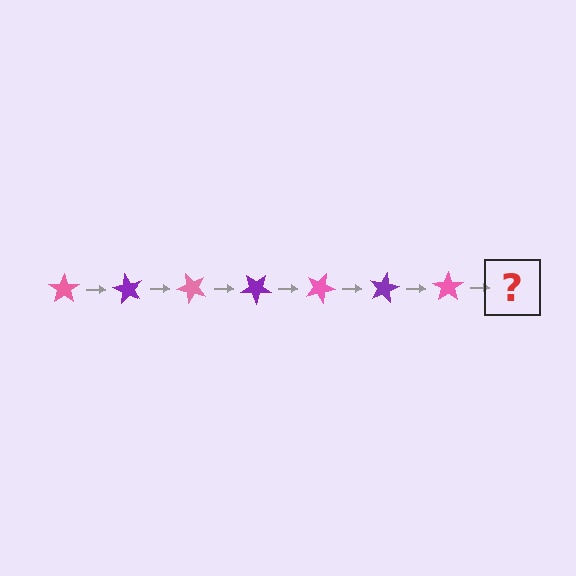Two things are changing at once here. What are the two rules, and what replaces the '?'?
The two rules are that it rotates 60 degrees each step and the color cycles through pink and purple. The '?' should be a purple star, rotated 420 degrees from the start.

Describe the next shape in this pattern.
It should be a purple star, rotated 420 degrees from the start.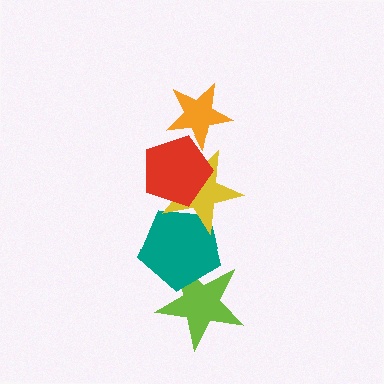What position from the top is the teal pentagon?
The teal pentagon is 4th from the top.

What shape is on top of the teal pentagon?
The yellow star is on top of the teal pentagon.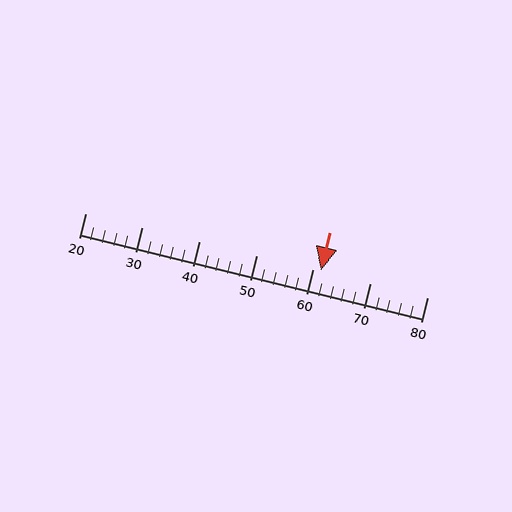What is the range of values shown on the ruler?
The ruler shows values from 20 to 80.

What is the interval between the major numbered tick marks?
The major tick marks are spaced 10 units apart.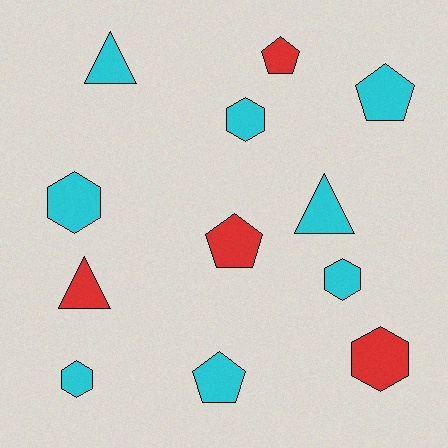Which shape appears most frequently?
Hexagon, with 5 objects.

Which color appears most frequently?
Cyan, with 8 objects.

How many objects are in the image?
There are 12 objects.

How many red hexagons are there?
There is 1 red hexagon.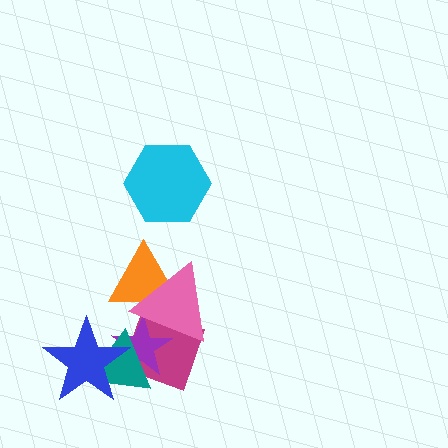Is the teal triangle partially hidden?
Yes, it is partially covered by another shape.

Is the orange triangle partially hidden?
Yes, it is partially covered by another shape.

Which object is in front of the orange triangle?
The pink triangle is in front of the orange triangle.